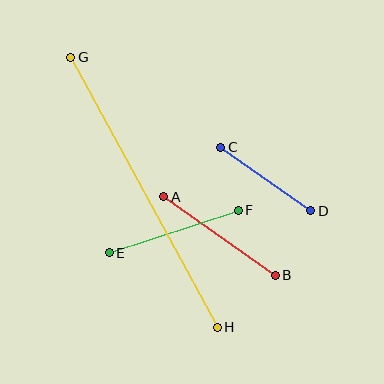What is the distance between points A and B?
The distance is approximately 136 pixels.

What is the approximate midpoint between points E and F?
The midpoint is at approximately (174, 231) pixels.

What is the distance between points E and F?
The distance is approximately 136 pixels.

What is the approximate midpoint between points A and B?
The midpoint is at approximately (219, 236) pixels.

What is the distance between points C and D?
The distance is approximately 110 pixels.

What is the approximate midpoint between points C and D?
The midpoint is at approximately (266, 179) pixels.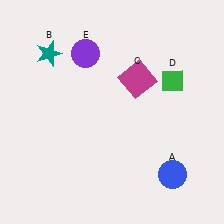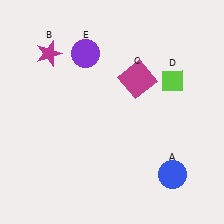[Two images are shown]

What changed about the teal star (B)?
In Image 1, B is teal. In Image 2, it changed to magenta.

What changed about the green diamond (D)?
In Image 1, D is green. In Image 2, it changed to lime.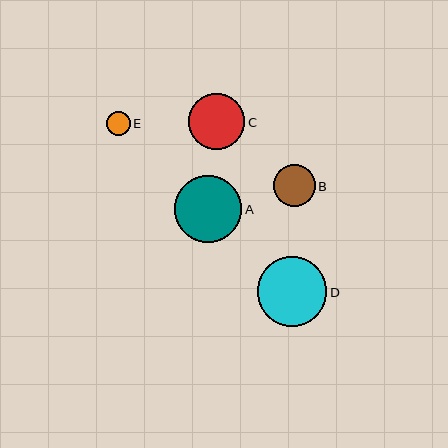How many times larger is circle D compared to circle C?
Circle D is approximately 1.2 times the size of circle C.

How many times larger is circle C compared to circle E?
Circle C is approximately 2.4 times the size of circle E.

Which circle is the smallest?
Circle E is the smallest with a size of approximately 24 pixels.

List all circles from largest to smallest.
From largest to smallest: D, A, C, B, E.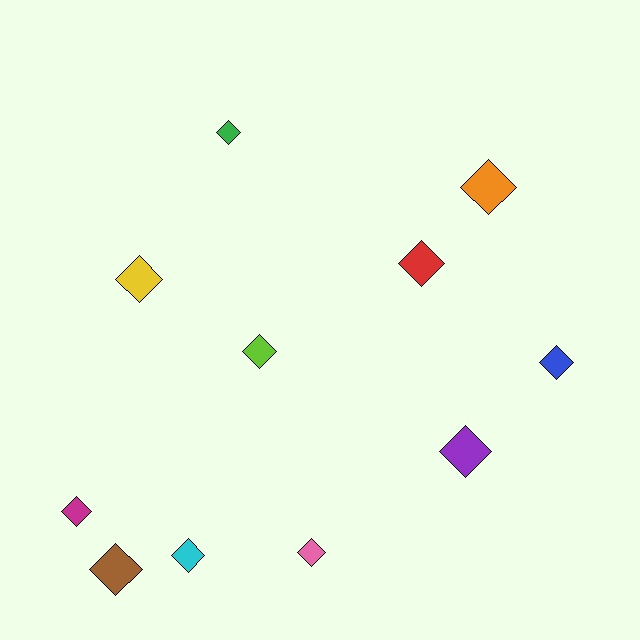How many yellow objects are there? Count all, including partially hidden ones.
There is 1 yellow object.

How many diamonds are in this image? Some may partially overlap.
There are 11 diamonds.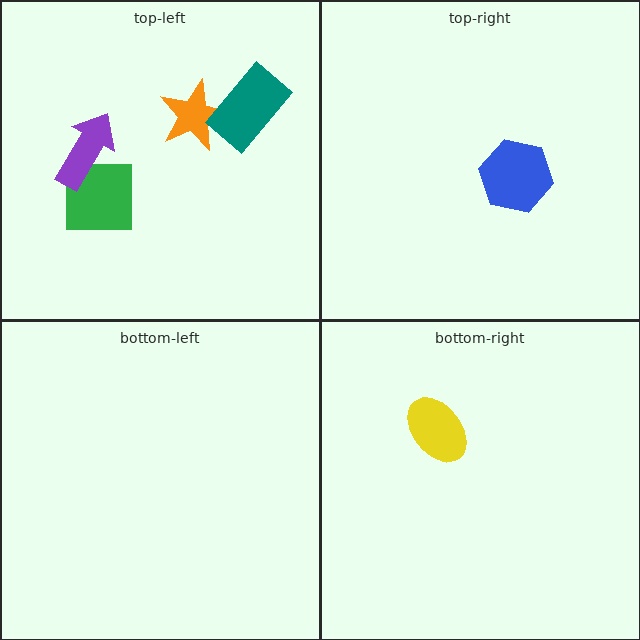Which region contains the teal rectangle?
The top-left region.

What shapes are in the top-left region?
The green square, the orange star, the teal rectangle, the purple arrow.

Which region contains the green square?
The top-left region.